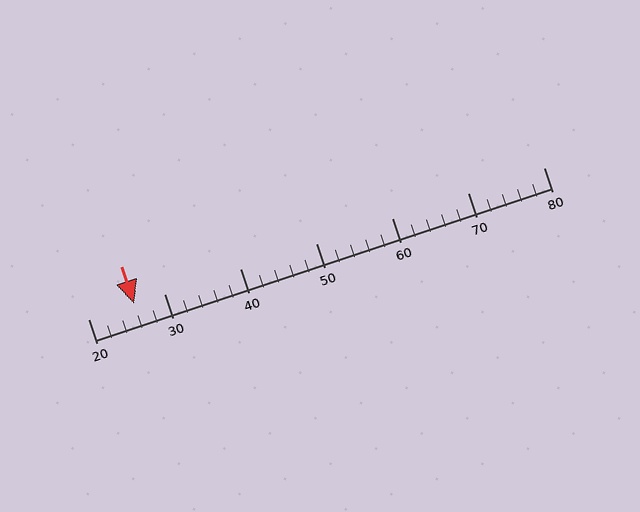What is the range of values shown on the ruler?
The ruler shows values from 20 to 80.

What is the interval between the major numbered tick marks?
The major tick marks are spaced 10 units apart.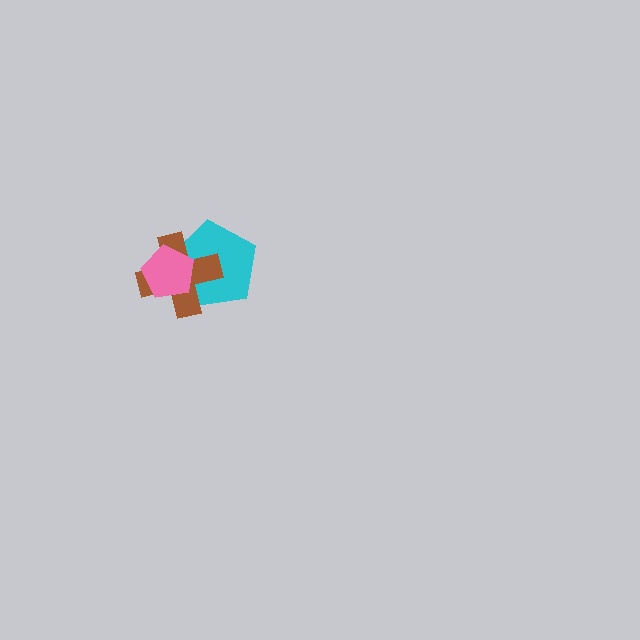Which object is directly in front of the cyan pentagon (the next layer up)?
The brown cross is directly in front of the cyan pentagon.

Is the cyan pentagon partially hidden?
Yes, it is partially covered by another shape.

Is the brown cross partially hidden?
Yes, it is partially covered by another shape.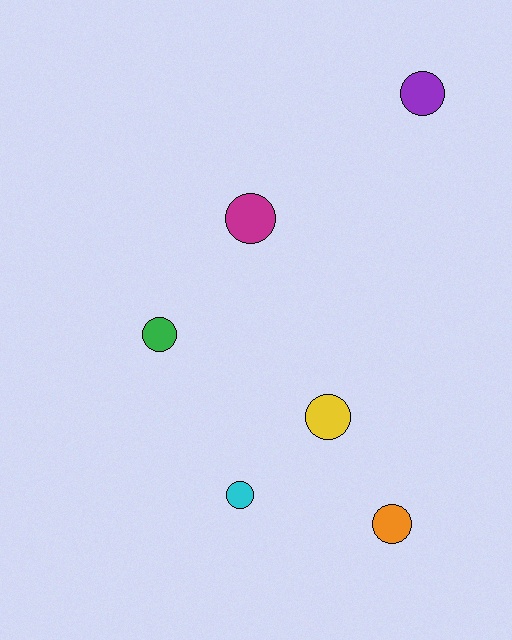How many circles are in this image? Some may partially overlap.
There are 6 circles.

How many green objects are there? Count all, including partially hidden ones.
There is 1 green object.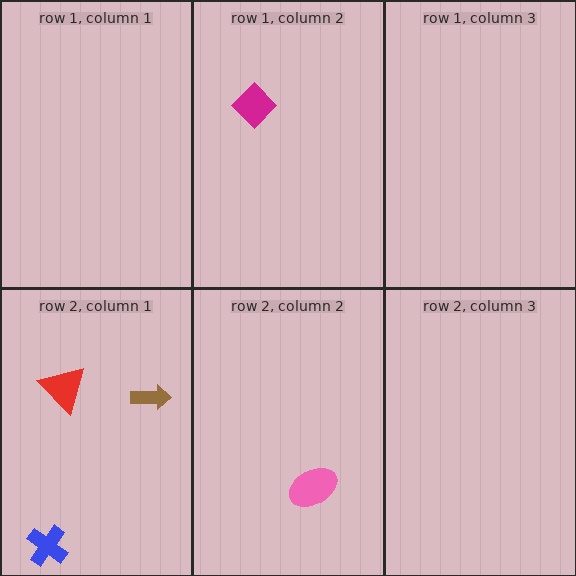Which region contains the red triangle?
The row 2, column 1 region.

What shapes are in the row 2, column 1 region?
The brown arrow, the red triangle, the blue cross.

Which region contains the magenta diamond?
The row 1, column 2 region.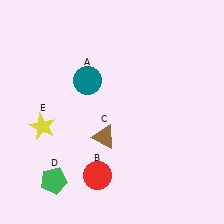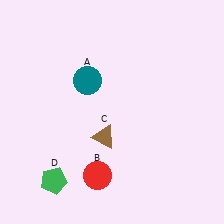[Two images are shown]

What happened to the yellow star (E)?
The yellow star (E) was removed in Image 2. It was in the bottom-left area of Image 1.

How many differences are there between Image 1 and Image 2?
There is 1 difference between the two images.